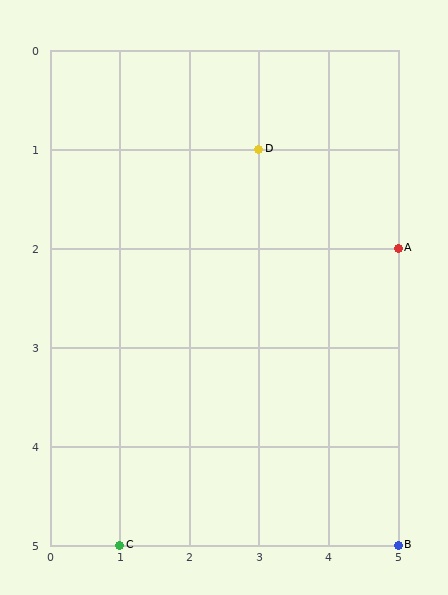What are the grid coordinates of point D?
Point D is at grid coordinates (3, 1).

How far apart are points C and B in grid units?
Points C and B are 4 columns apart.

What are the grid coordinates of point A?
Point A is at grid coordinates (5, 2).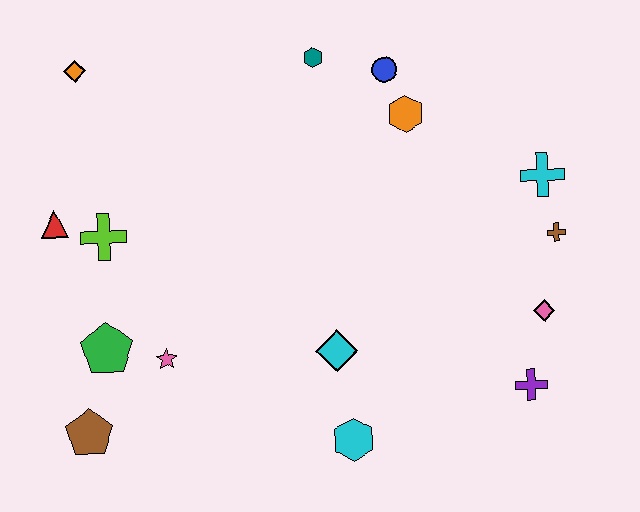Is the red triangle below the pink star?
No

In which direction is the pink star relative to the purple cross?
The pink star is to the left of the purple cross.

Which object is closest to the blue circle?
The orange hexagon is closest to the blue circle.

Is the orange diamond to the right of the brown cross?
No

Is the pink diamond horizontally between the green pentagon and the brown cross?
Yes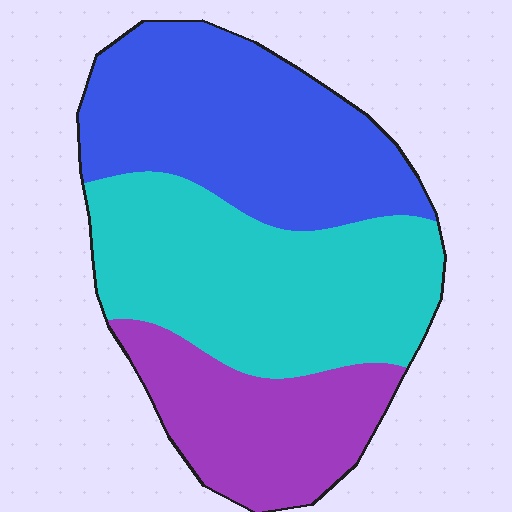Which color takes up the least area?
Purple, at roughly 25%.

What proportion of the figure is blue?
Blue takes up about three eighths (3/8) of the figure.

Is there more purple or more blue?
Blue.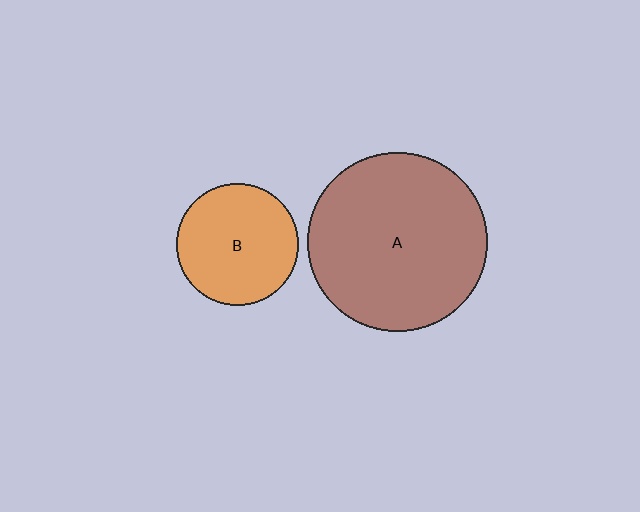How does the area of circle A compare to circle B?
Approximately 2.2 times.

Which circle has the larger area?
Circle A (brown).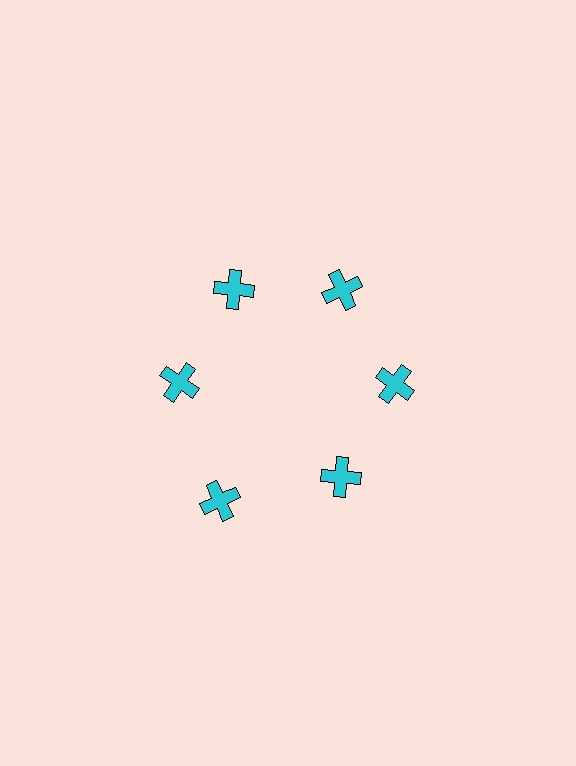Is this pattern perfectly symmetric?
No. The 6 cyan crosses are arranged in a ring, but one element near the 7 o'clock position is pushed outward from the center, breaking the 6-fold rotational symmetry.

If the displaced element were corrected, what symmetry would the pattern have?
It would have 6-fold rotational symmetry — the pattern would map onto itself every 60 degrees.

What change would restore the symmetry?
The symmetry would be restored by moving it inward, back onto the ring so that all 6 crosses sit at equal angles and equal distance from the center.